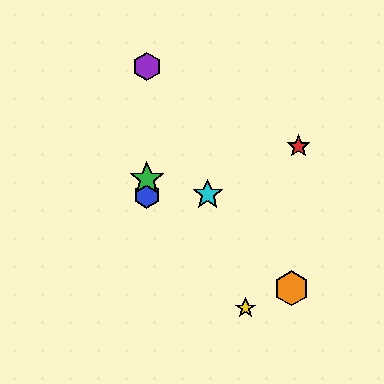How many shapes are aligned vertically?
3 shapes (the blue hexagon, the green star, the purple hexagon) are aligned vertically.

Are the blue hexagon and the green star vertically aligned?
Yes, both are at x≈147.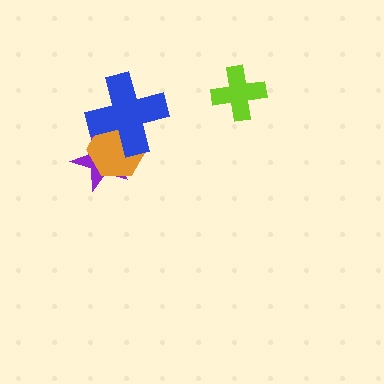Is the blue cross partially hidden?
No, no other shape covers it.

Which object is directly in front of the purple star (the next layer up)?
The orange hexagon is directly in front of the purple star.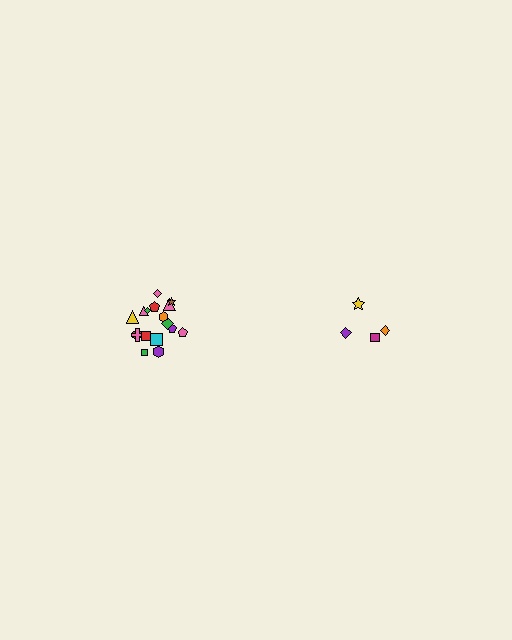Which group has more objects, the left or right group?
The left group.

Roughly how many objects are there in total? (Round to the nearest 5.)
Roughly 20 objects in total.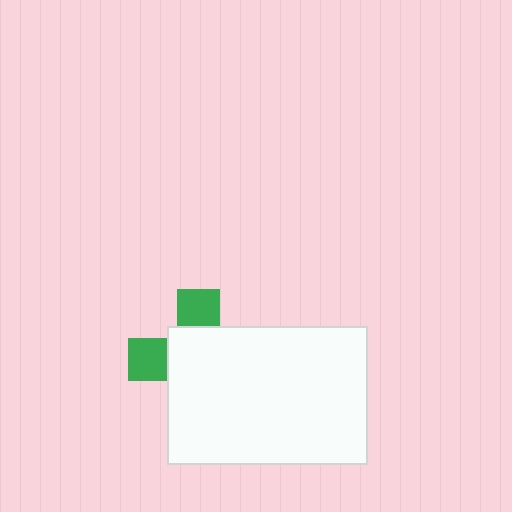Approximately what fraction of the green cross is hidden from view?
Roughly 68% of the green cross is hidden behind the white rectangle.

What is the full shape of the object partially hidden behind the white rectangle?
The partially hidden object is a green cross.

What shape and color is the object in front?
The object in front is a white rectangle.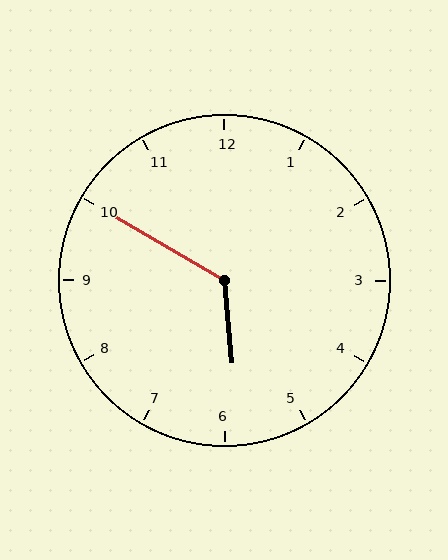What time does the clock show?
5:50.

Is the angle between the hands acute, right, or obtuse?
It is obtuse.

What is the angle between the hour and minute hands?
Approximately 125 degrees.